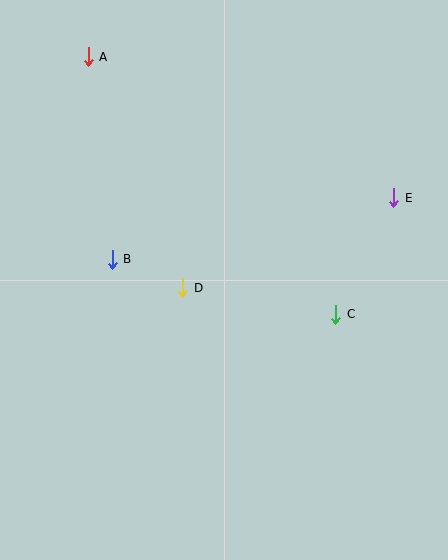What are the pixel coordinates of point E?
Point E is at (394, 198).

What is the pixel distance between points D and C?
The distance between D and C is 155 pixels.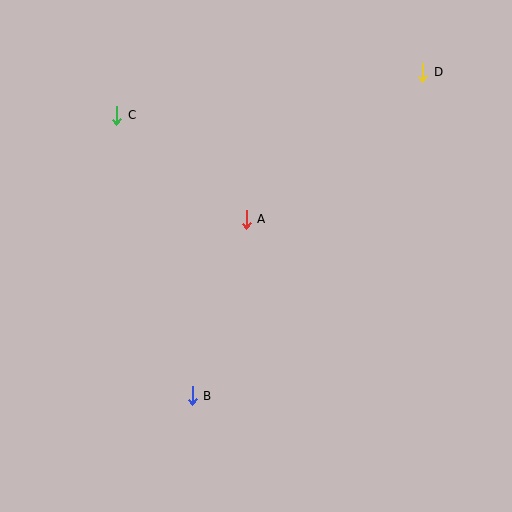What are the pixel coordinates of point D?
Point D is at (423, 72).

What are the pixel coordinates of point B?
Point B is at (192, 396).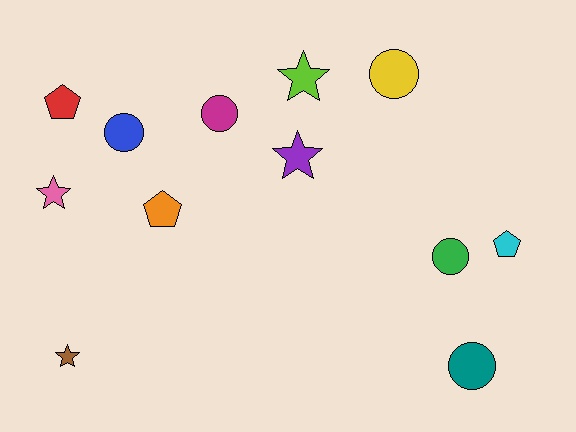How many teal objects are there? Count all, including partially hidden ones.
There is 1 teal object.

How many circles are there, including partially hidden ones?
There are 5 circles.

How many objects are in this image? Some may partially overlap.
There are 12 objects.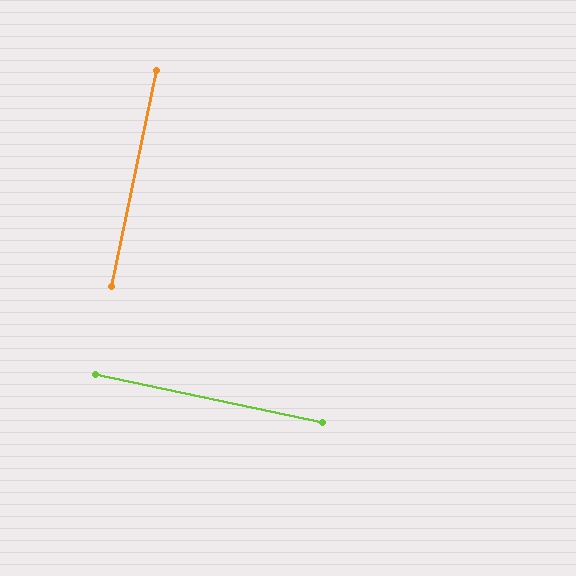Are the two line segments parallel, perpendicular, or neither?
Perpendicular — they meet at approximately 90°.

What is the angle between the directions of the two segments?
Approximately 90 degrees.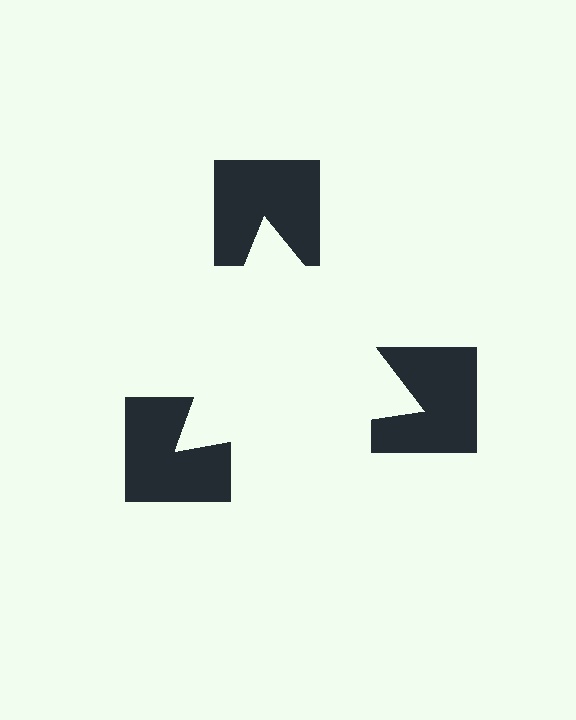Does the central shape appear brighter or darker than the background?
It typically appears slightly brighter than the background, even though no actual brightness change is drawn.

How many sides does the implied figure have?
3 sides.